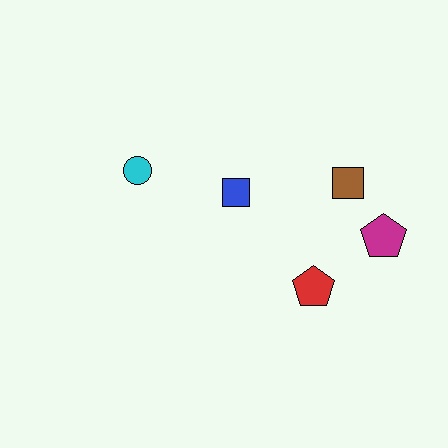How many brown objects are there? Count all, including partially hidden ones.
There is 1 brown object.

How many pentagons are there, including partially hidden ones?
There are 2 pentagons.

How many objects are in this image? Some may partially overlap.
There are 5 objects.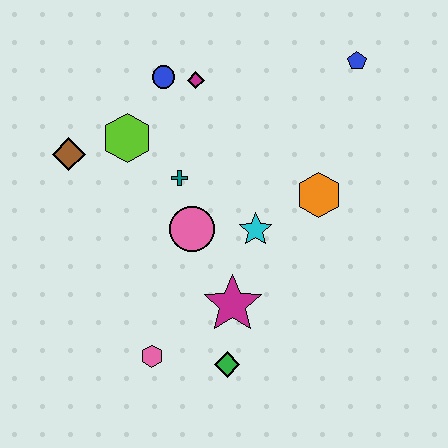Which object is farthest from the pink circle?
The blue pentagon is farthest from the pink circle.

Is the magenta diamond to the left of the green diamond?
Yes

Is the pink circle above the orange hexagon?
No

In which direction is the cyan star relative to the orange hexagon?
The cyan star is to the left of the orange hexagon.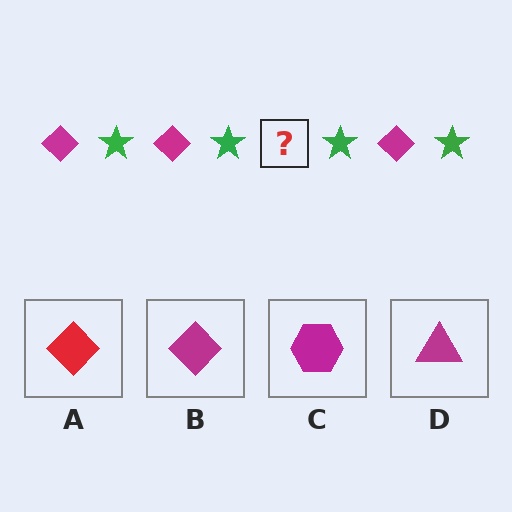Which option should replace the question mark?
Option B.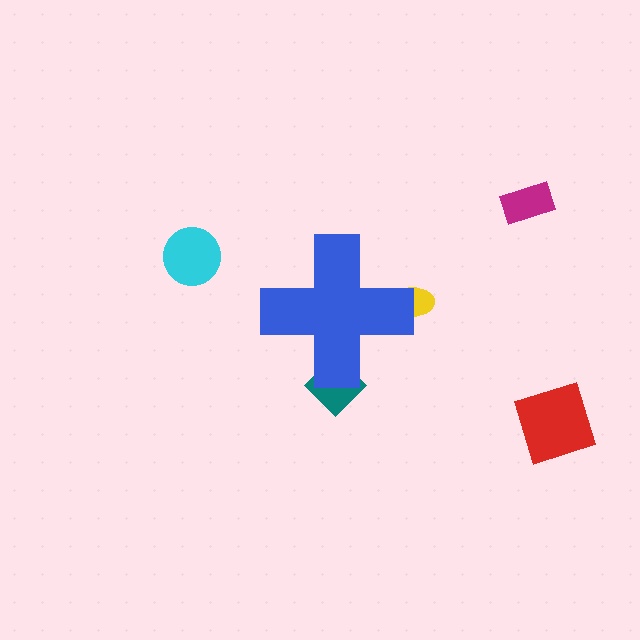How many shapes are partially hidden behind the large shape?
2 shapes are partially hidden.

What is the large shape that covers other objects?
A blue cross.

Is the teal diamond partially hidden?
Yes, the teal diamond is partially hidden behind the blue cross.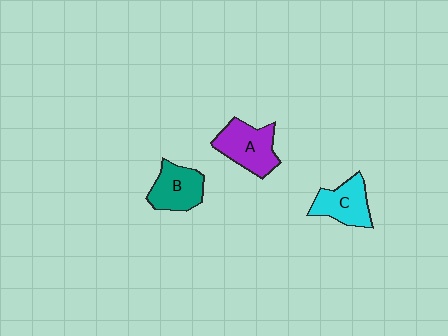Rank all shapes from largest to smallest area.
From largest to smallest: A (purple), B (teal), C (cyan).